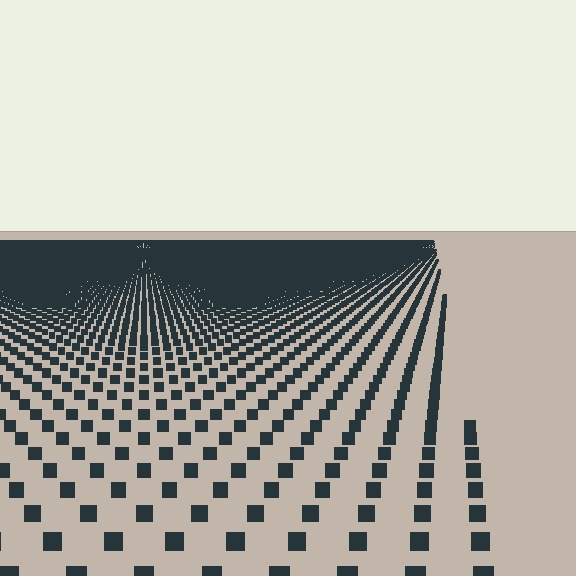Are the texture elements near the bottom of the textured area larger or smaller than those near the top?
Larger. Near the bottom, elements are closer to the viewer and appear at a bigger on-screen size.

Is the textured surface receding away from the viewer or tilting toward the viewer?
The surface is receding away from the viewer. Texture elements get smaller and denser toward the top.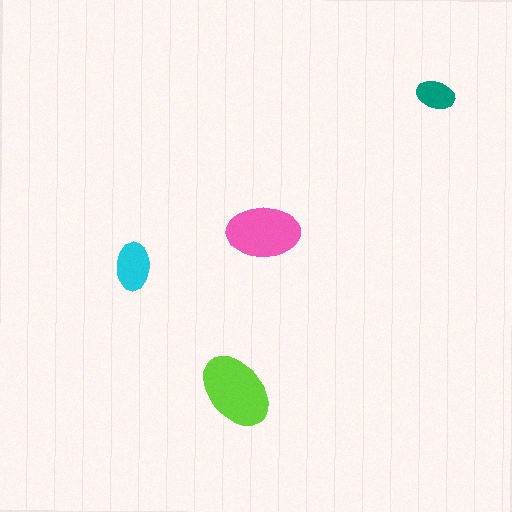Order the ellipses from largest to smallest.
the lime one, the pink one, the cyan one, the teal one.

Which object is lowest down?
The lime ellipse is bottommost.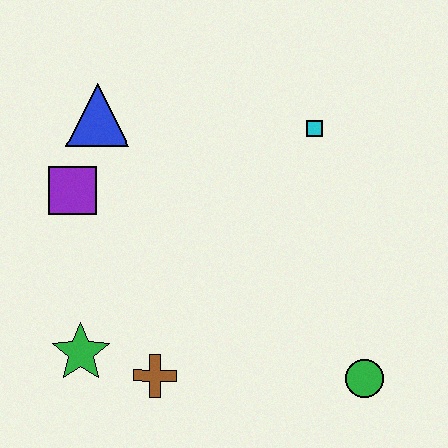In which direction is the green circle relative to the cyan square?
The green circle is below the cyan square.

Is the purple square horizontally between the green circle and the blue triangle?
No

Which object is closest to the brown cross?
The green star is closest to the brown cross.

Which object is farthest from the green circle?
The blue triangle is farthest from the green circle.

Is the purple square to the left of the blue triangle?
Yes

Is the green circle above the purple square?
No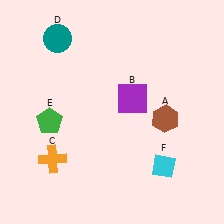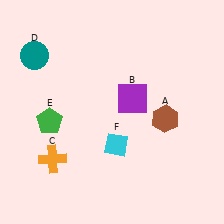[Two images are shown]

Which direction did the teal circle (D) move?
The teal circle (D) moved left.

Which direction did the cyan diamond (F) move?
The cyan diamond (F) moved left.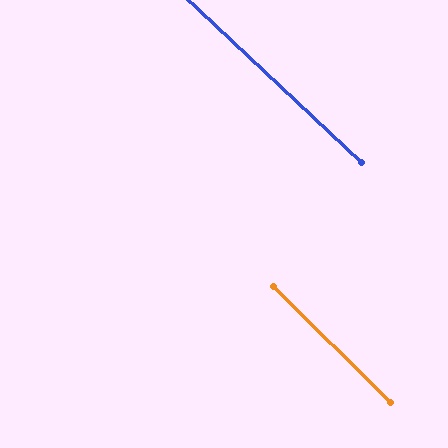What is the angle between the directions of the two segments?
Approximately 1 degree.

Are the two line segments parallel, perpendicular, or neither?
Parallel — their directions differ by only 1.4°.